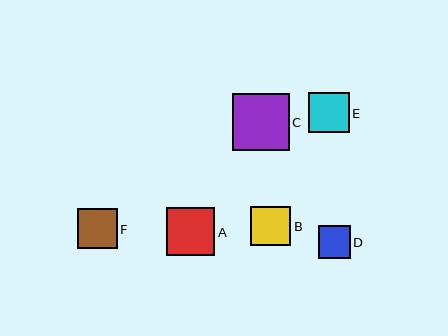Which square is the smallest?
Square D is the smallest with a size of approximately 32 pixels.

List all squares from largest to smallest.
From largest to smallest: C, A, E, F, B, D.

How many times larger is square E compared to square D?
Square E is approximately 1.3 times the size of square D.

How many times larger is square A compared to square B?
Square A is approximately 1.2 times the size of square B.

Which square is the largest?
Square C is the largest with a size of approximately 57 pixels.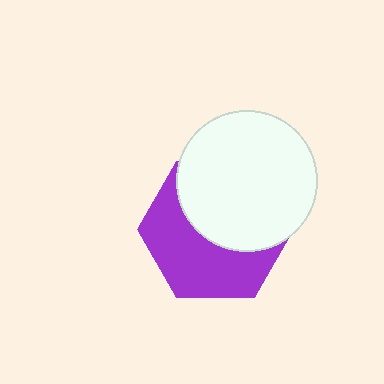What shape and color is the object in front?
The object in front is a white circle.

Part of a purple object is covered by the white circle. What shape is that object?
It is a hexagon.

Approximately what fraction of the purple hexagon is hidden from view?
Roughly 50% of the purple hexagon is hidden behind the white circle.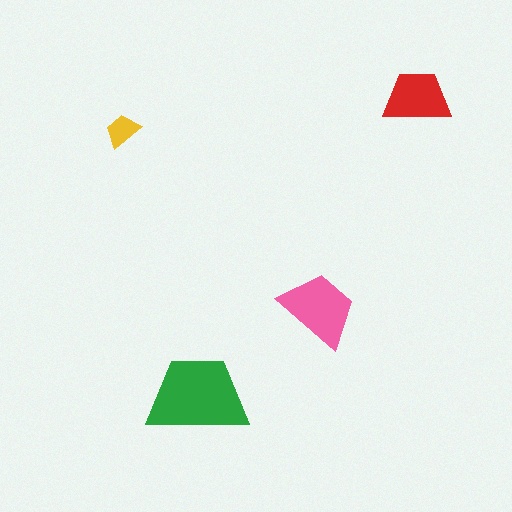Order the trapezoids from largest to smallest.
the green one, the pink one, the red one, the yellow one.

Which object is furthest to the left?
The yellow trapezoid is leftmost.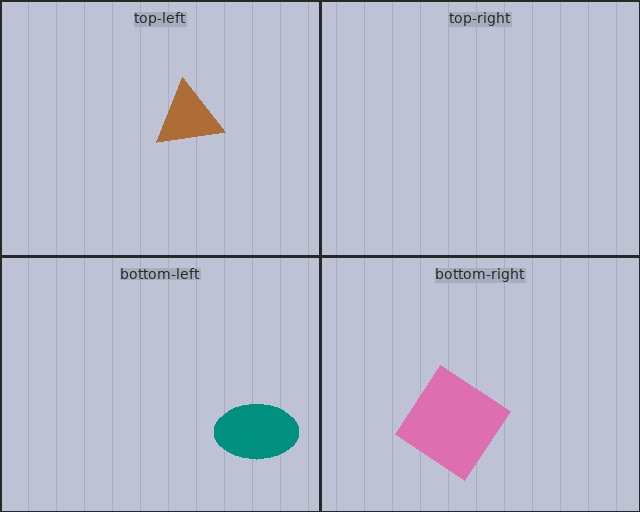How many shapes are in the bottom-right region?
1.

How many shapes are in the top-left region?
1.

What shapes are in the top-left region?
The brown triangle.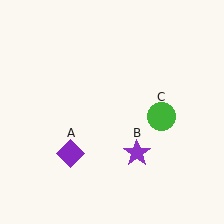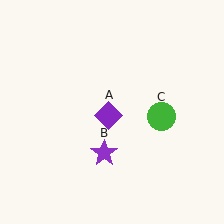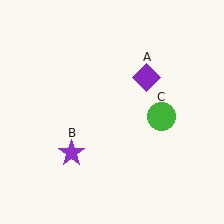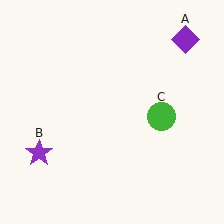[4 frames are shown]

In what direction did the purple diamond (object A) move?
The purple diamond (object A) moved up and to the right.